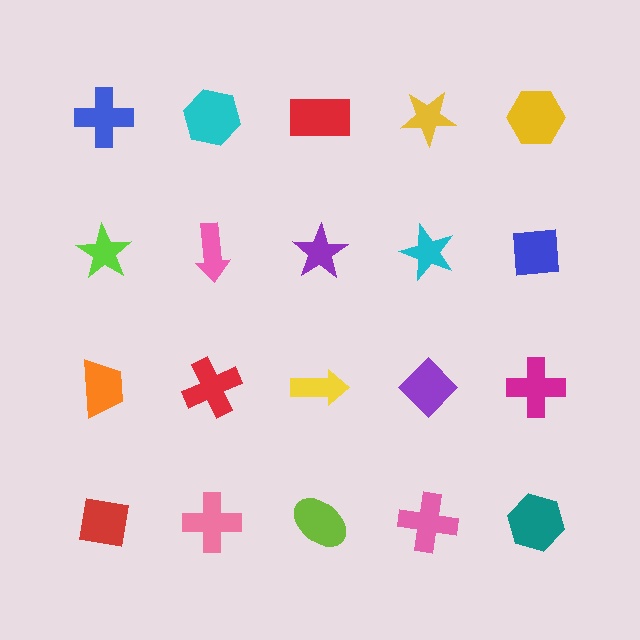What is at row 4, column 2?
A pink cross.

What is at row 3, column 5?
A magenta cross.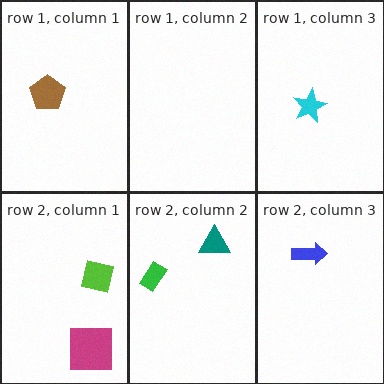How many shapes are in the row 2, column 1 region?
2.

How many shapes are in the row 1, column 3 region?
1.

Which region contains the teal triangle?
The row 2, column 2 region.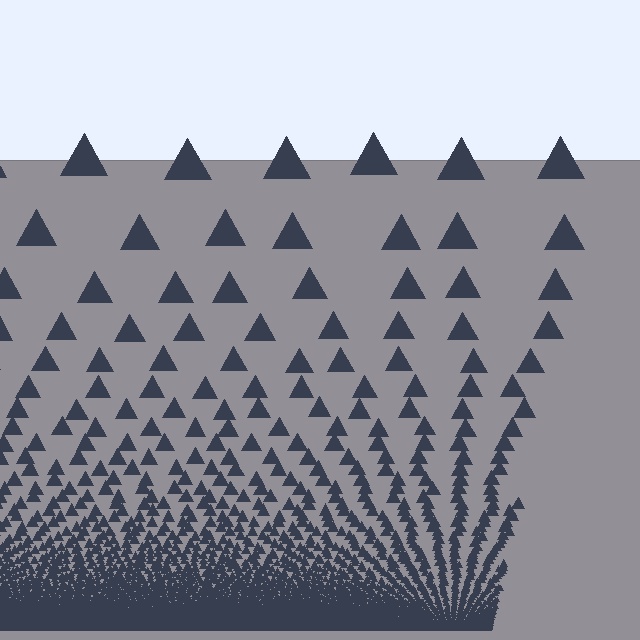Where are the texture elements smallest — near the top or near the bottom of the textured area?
Near the bottom.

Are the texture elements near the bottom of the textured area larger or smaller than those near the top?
Smaller. The gradient is inverted — elements near the bottom are smaller and denser.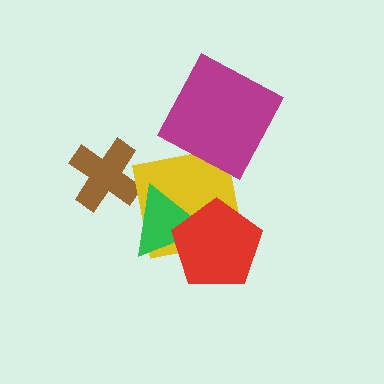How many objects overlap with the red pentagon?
2 objects overlap with the red pentagon.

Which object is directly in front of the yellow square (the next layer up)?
The green triangle is directly in front of the yellow square.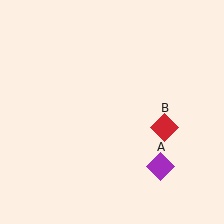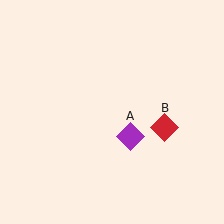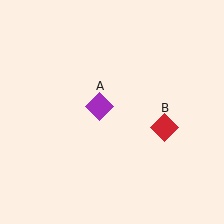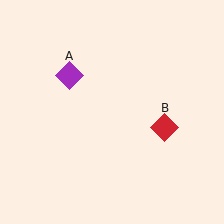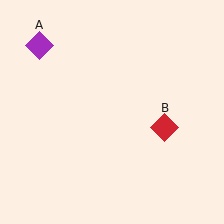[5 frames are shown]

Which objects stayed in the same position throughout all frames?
Red diamond (object B) remained stationary.